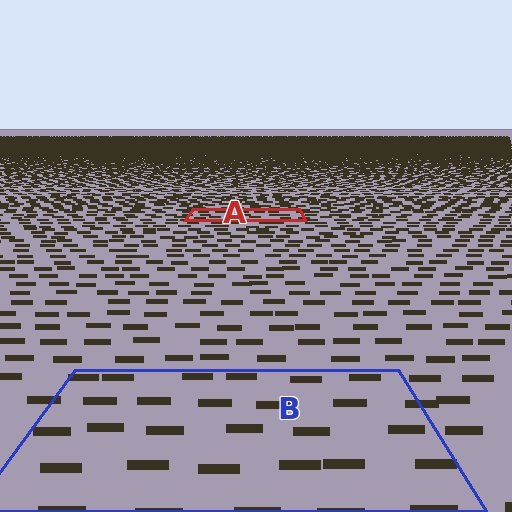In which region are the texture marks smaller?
The texture marks are smaller in region A, because it is farther away.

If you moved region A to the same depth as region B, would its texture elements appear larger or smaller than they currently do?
They would appear larger. At a closer depth, the same texture elements are projected at a bigger on-screen size.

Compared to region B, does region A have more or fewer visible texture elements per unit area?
Region A has more texture elements per unit area — they are packed more densely because it is farther away.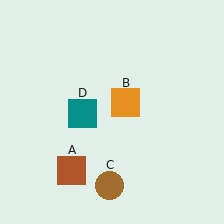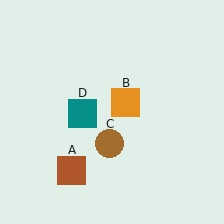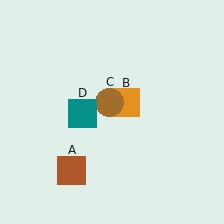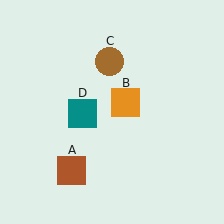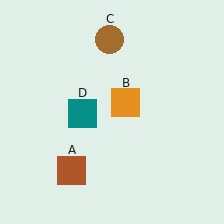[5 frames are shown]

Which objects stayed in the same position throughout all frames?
Brown square (object A) and orange square (object B) and teal square (object D) remained stationary.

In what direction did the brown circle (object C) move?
The brown circle (object C) moved up.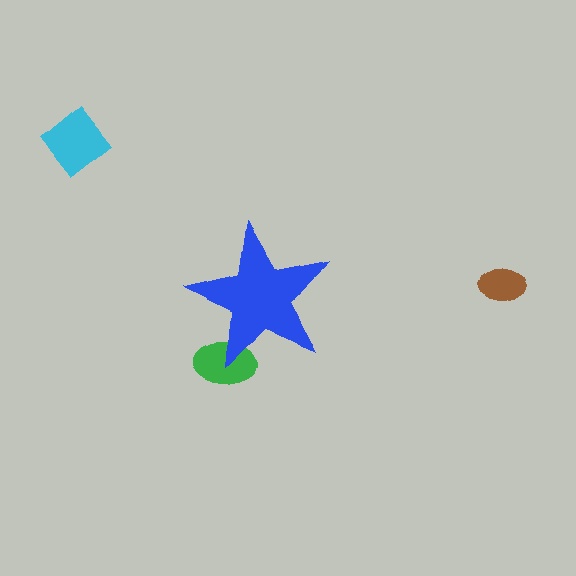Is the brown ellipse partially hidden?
No, the brown ellipse is fully visible.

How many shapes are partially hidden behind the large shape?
1 shape is partially hidden.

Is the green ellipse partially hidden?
Yes, the green ellipse is partially hidden behind the blue star.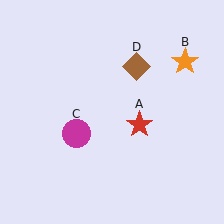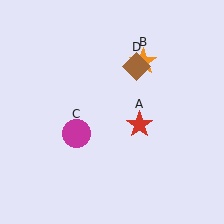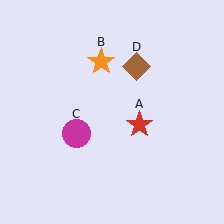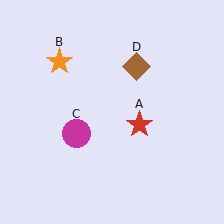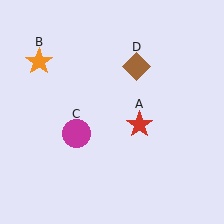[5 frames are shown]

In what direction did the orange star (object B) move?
The orange star (object B) moved left.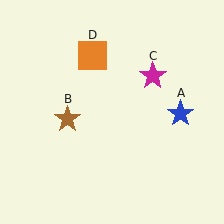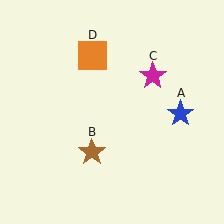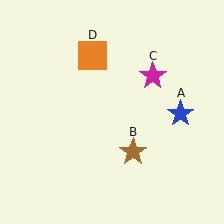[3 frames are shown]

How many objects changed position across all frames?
1 object changed position: brown star (object B).